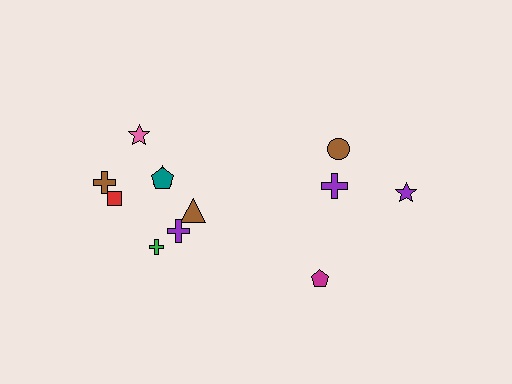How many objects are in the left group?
There are 8 objects.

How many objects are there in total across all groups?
There are 12 objects.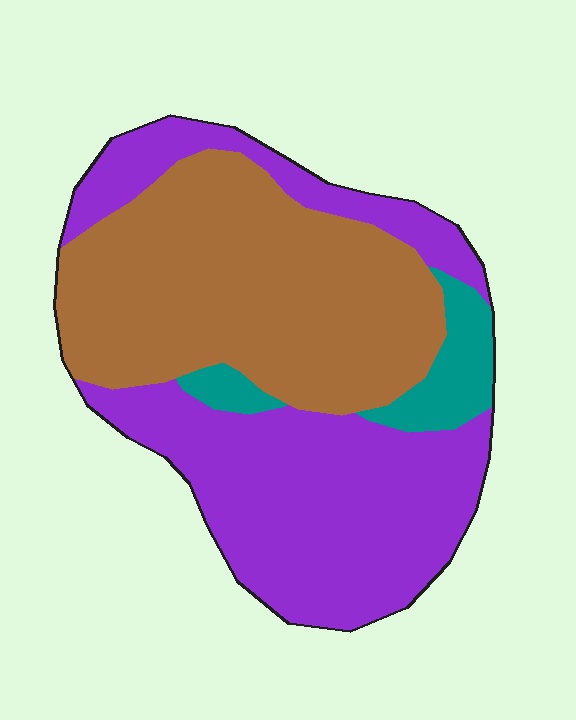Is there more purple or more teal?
Purple.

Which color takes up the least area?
Teal, at roughly 10%.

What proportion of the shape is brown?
Brown takes up between a quarter and a half of the shape.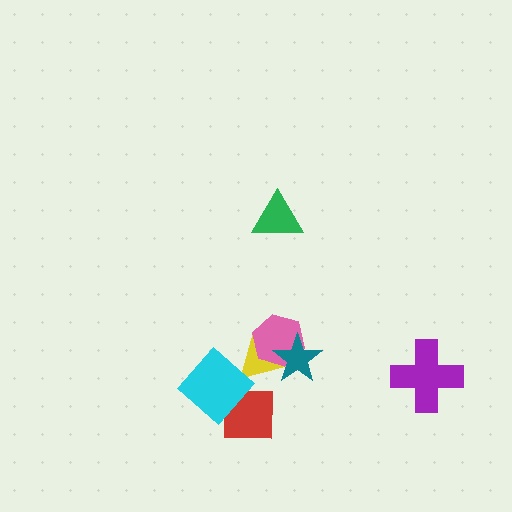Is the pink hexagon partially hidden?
Yes, it is partially covered by another shape.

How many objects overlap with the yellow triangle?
3 objects overlap with the yellow triangle.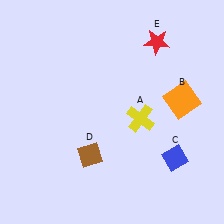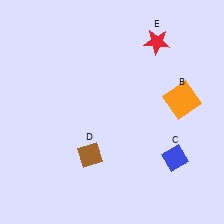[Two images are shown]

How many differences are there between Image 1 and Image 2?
There is 1 difference between the two images.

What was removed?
The yellow cross (A) was removed in Image 2.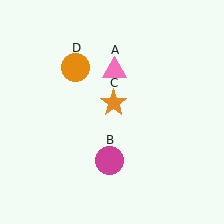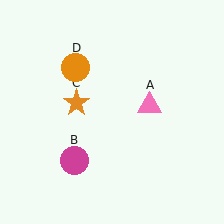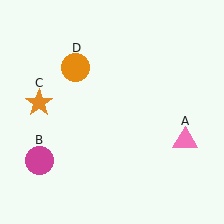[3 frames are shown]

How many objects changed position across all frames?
3 objects changed position: pink triangle (object A), magenta circle (object B), orange star (object C).